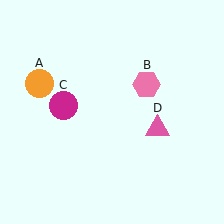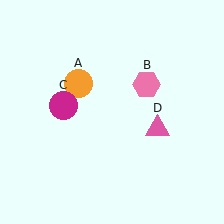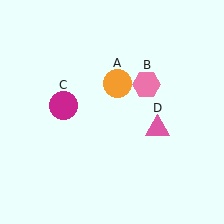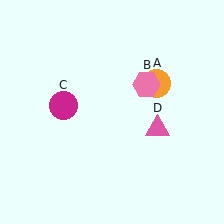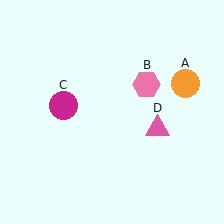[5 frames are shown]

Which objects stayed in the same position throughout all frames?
Pink hexagon (object B) and magenta circle (object C) and pink triangle (object D) remained stationary.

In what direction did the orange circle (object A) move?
The orange circle (object A) moved right.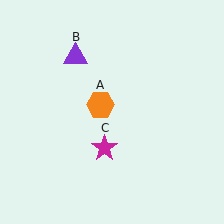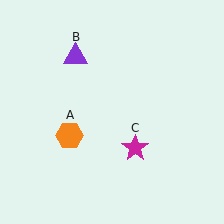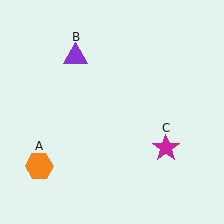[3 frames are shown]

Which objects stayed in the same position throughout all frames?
Purple triangle (object B) remained stationary.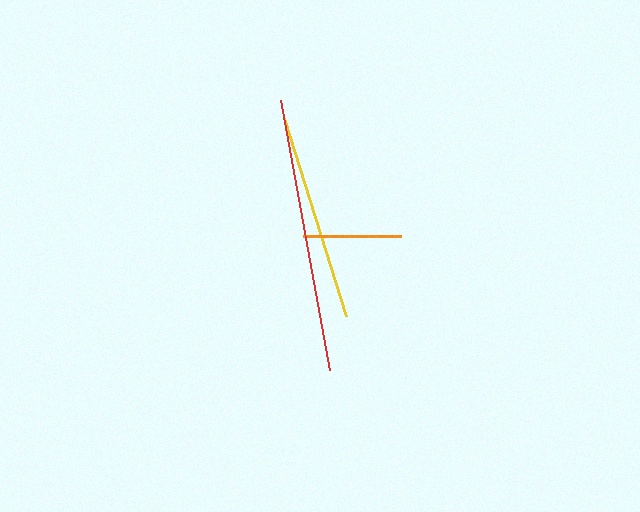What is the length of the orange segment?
The orange segment is approximately 98 pixels long.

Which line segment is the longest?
The red line is the longest at approximately 275 pixels.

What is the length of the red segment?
The red segment is approximately 275 pixels long.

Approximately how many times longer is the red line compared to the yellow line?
The red line is approximately 1.3 times the length of the yellow line.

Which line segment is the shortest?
The orange line is the shortest at approximately 98 pixels.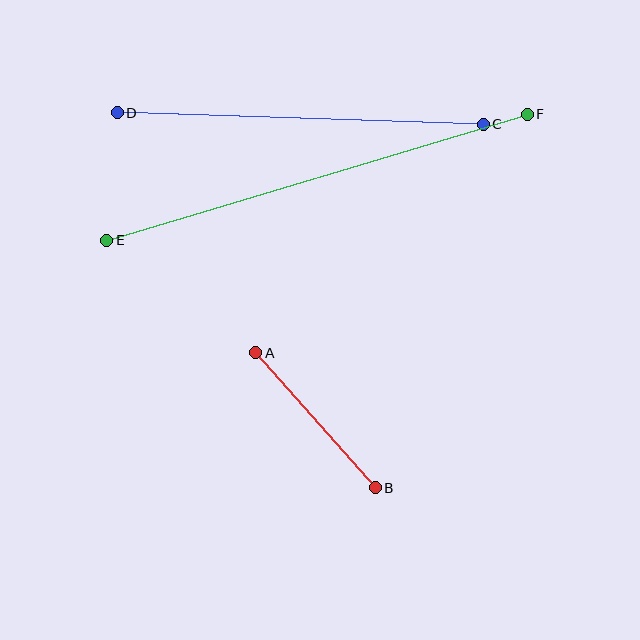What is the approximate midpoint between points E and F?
The midpoint is at approximately (317, 177) pixels.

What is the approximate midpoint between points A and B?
The midpoint is at approximately (315, 420) pixels.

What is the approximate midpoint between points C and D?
The midpoint is at approximately (300, 118) pixels.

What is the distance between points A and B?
The distance is approximately 180 pixels.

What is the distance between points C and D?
The distance is approximately 366 pixels.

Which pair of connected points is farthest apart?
Points E and F are farthest apart.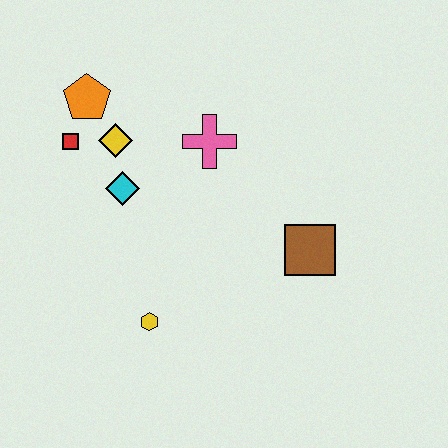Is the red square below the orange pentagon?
Yes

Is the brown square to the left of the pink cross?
No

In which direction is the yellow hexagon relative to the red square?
The yellow hexagon is below the red square.